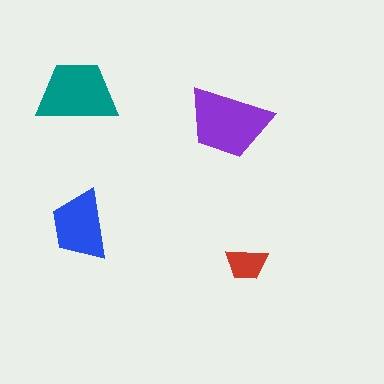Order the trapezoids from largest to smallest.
the purple one, the teal one, the blue one, the red one.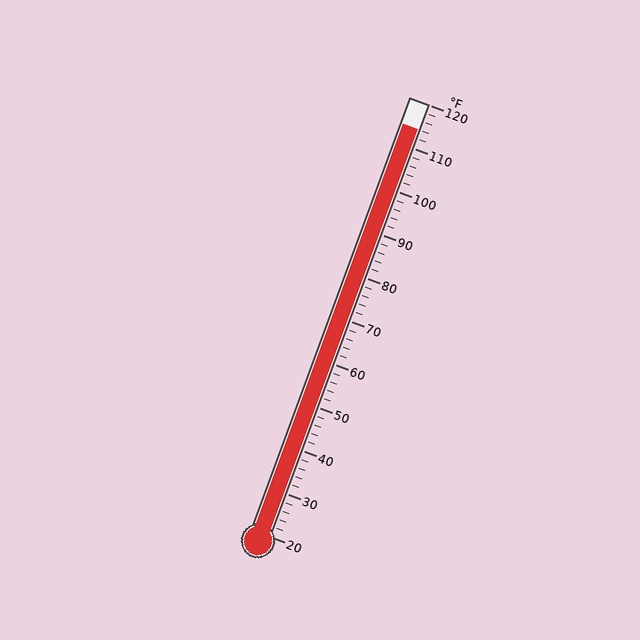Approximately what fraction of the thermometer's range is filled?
The thermometer is filled to approximately 95% of its range.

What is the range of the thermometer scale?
The thermometer scale ranges from 20°F to 120°F.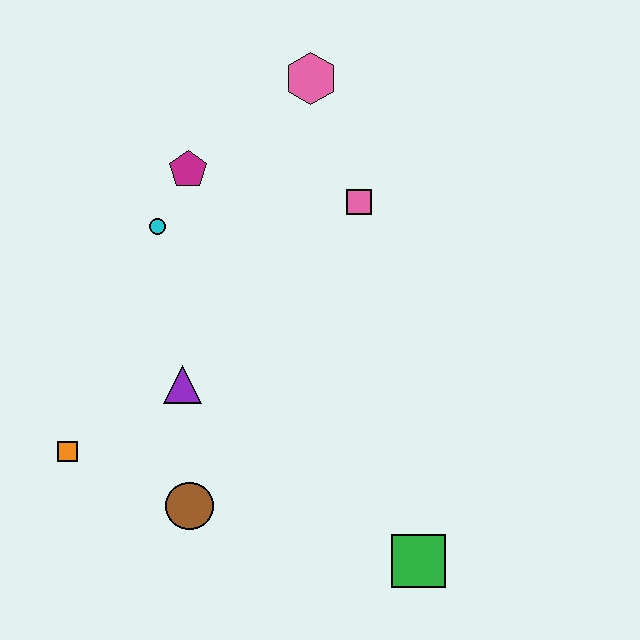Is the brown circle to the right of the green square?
No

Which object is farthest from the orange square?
The pink hexagon is farthest from the orange square.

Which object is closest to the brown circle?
The purple triangle is closest to the brown circle.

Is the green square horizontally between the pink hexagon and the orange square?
No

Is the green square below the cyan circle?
Yes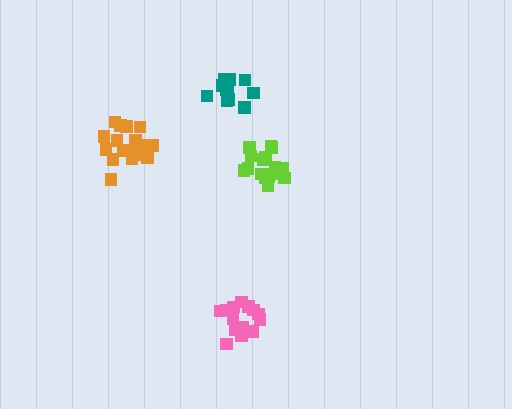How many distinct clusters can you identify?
There are 4 distinct clusters.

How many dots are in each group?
Group 1: 17 dots, Group 2: 15 dots, Group 3: 18 dots, Group 4: 14 dots (64 total).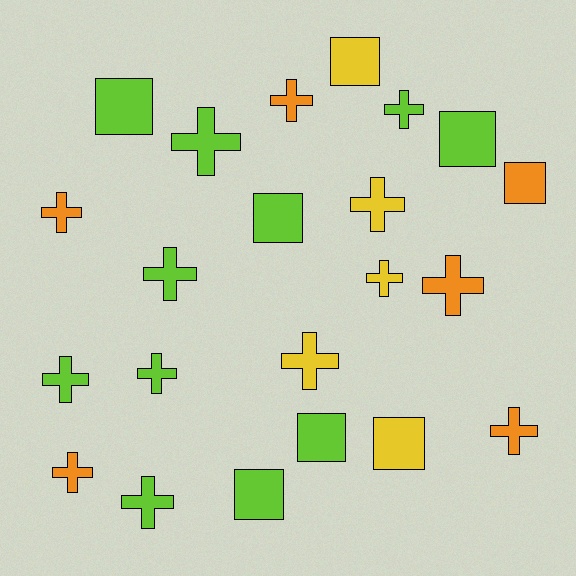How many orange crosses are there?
There are 5 orange crosses.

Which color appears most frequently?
Lime, with 11 objects.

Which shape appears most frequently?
Cross, with 14 objects.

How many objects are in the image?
There are 22 objects.